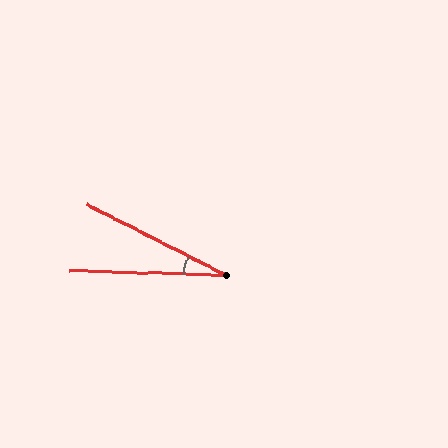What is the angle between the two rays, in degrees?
Approximately 25 degrees.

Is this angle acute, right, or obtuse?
It is acute.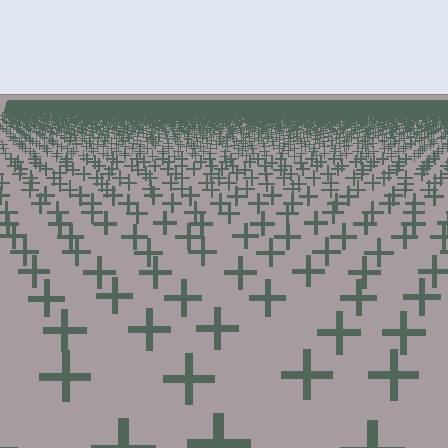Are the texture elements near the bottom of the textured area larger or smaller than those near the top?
Larger. Near the bottom, elements are closer to the viewer and appear at a bigger on-screen size.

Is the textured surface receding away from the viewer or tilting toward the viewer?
The surface is receding away from the viewer. Texture elements get smaller and denser toward the top.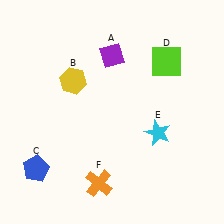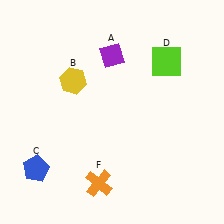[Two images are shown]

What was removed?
The cyan star (E) was removed in Image 2.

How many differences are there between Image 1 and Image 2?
There is 1 difference between the two images.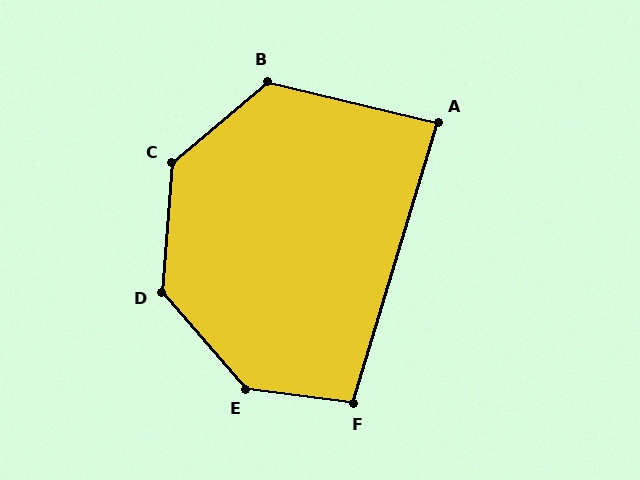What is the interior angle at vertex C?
Approximately 135 degrees (obtuse).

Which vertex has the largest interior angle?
E, at approximately 138 degrees.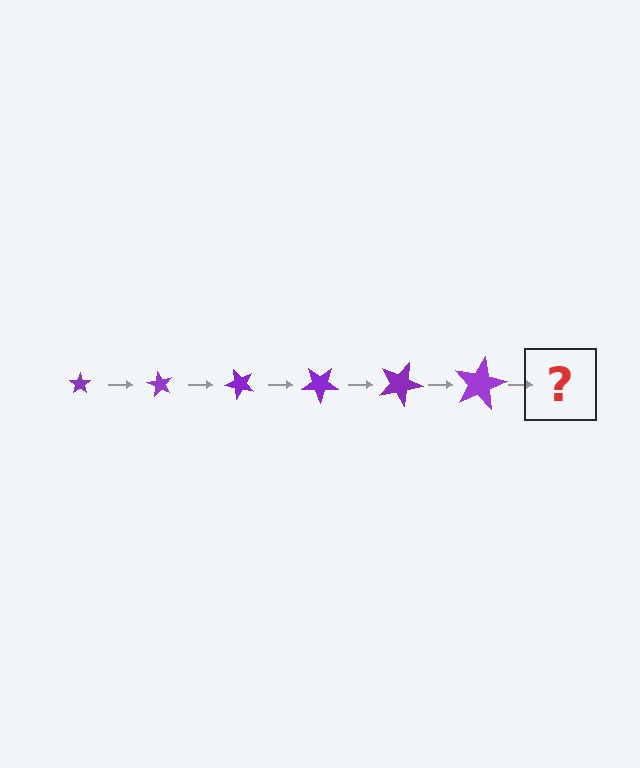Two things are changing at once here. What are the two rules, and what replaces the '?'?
The two rules are that the star grows larger each step and it rotates 60 degrees each step. The '?' should be a star, larger than the previous one and rotated 360 degrees from the start.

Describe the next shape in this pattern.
It should be a star, larger than the previous one and rotated 360 degrees from the start.